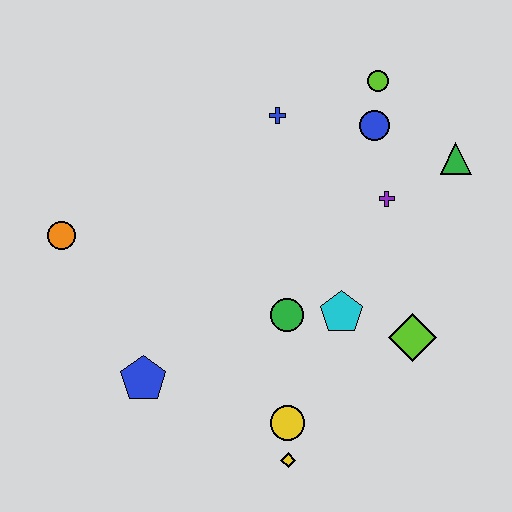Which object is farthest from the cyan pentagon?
The orange circle is farthest from the cyan pentagon.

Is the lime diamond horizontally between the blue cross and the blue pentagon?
No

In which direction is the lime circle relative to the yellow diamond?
The lime circle is above the yellow diamond.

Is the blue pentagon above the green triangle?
No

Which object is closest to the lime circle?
The blue circle is closest to the lime circle.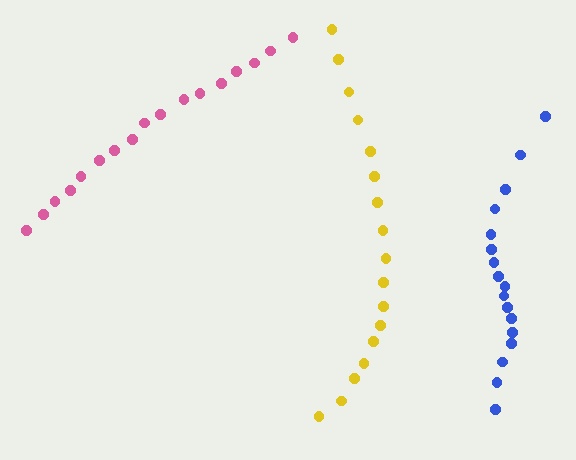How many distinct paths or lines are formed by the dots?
There are 3 distinct paths.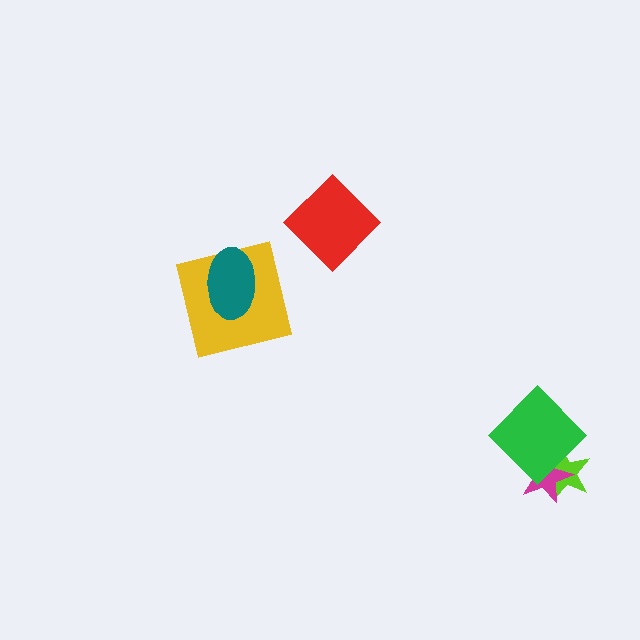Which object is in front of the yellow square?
The teal ellipse is in front of the yellow square.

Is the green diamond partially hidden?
No, no other shape covers it.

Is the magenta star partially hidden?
Yes, it is partially covered by another shape.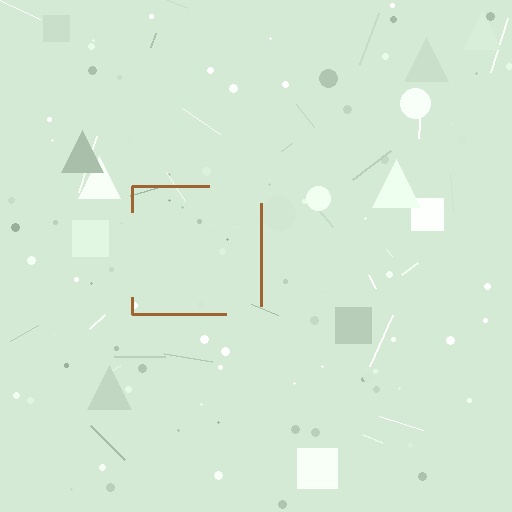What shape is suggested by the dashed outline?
The dashed outline suggests a square.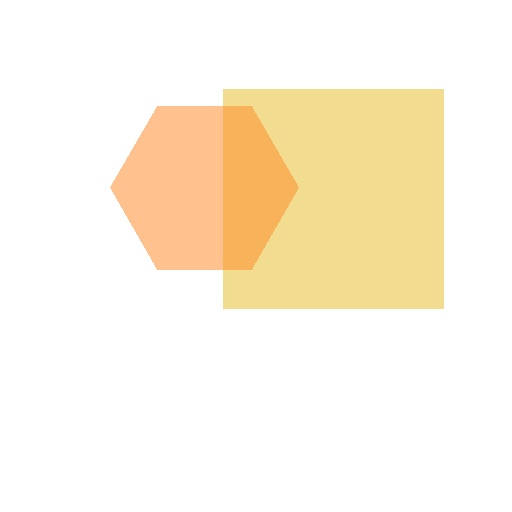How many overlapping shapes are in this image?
There are 2 overlapping shapes in the image.